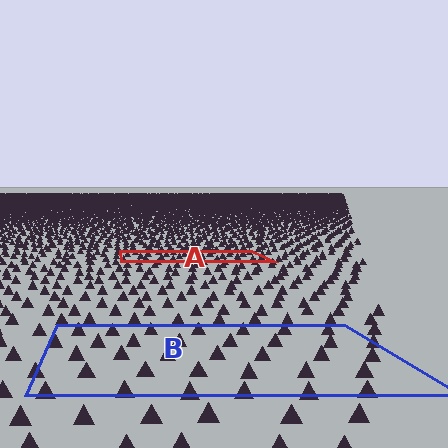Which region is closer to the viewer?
Region B is closer. The texture elements there are larger and more spread out.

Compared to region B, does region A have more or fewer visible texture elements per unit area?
Region A has more texture elements per unit area — they are packed more densely because it is farther away.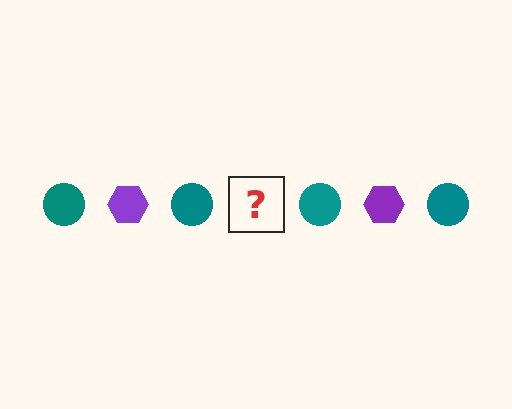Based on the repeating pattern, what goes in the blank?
The blank should be a purple hexagon.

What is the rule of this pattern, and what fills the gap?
The rule is that the pattern alternates between teal circle and purple hexagon. The gap should be filled with a purple hexagon.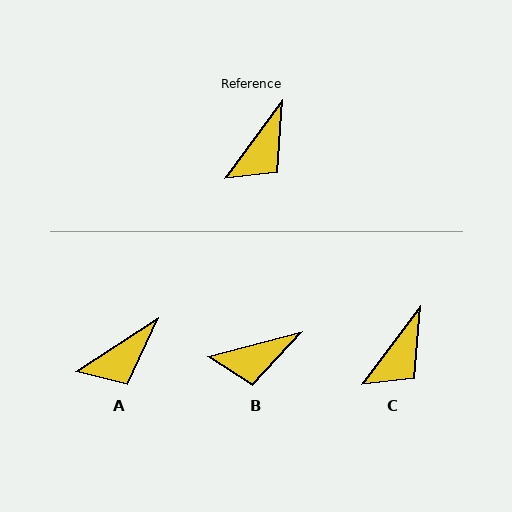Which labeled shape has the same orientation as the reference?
C.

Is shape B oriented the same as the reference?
No, it is off by about 39 degrees.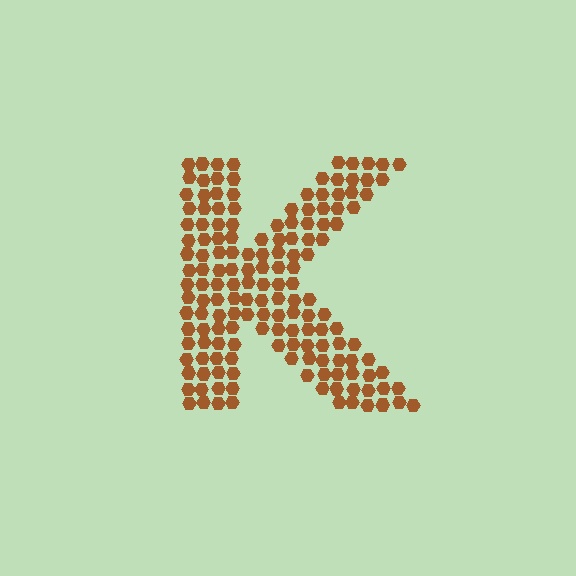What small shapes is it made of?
It is made of small hexagons.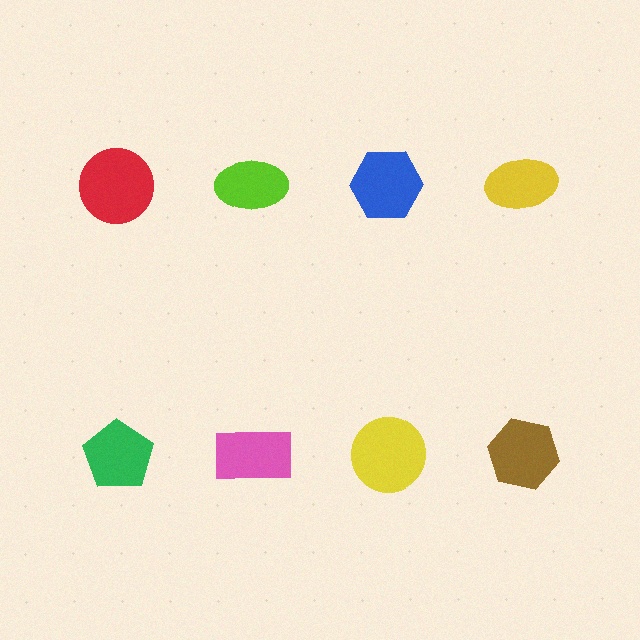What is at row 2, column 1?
A green pentagon.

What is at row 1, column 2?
A lime ellipse.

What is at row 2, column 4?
A brown hexagon.